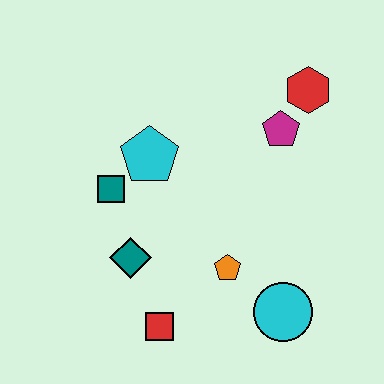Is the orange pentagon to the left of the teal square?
No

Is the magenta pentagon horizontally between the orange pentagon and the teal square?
No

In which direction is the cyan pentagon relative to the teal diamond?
The cyan pentagon is above the teal diamond.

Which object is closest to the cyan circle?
The orange pentagon is closest to the cyan circle.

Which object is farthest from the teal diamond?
The red hexagon is farthest from the teal diamond.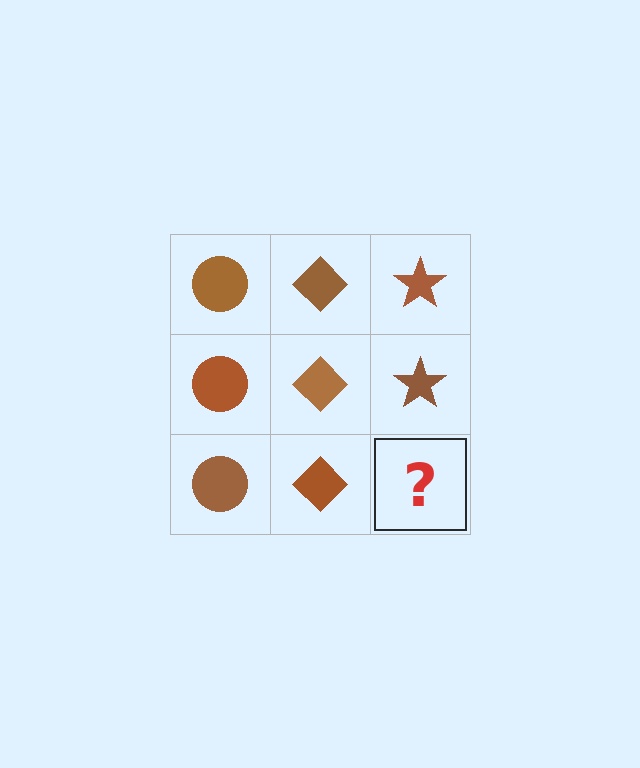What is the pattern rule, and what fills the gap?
The rule is that each column has a consistent shape. The gap should be filled with a brown star.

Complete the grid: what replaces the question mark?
The question mark should be replaced with a brown star.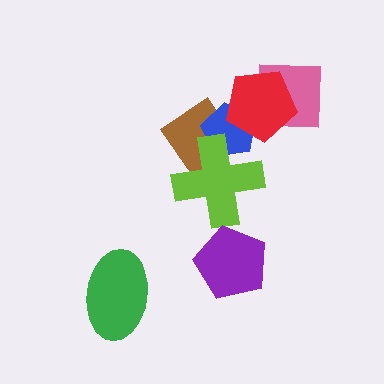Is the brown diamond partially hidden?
Yes, it is partially covered by another shape.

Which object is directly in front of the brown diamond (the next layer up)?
The blue pentagon is directly in front of the brown diamond.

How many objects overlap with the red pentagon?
3 objects overlap with the red pentagon.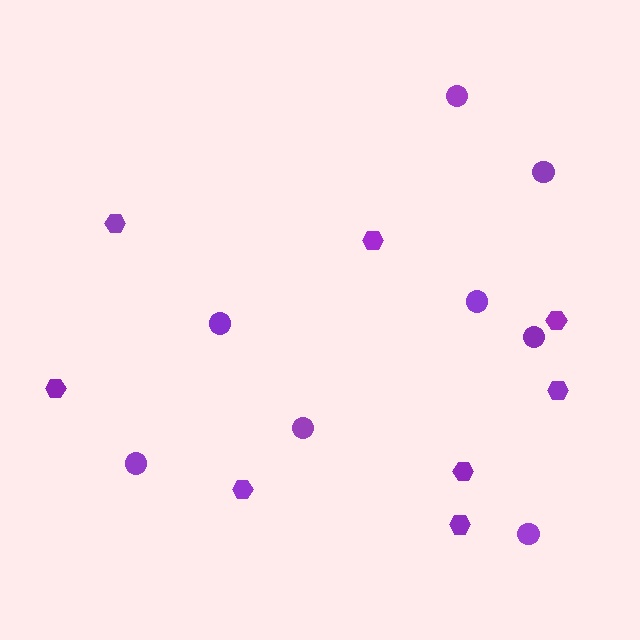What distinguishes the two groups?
There are 2 groups: one group of circles (8) and one group of hexagons (8).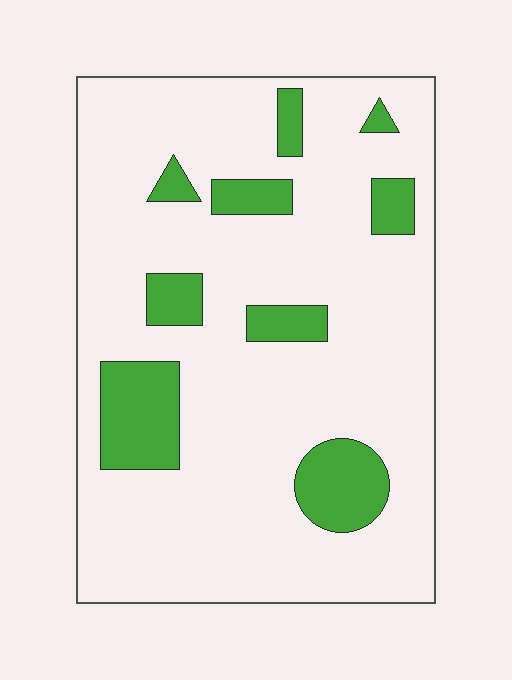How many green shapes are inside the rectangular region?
9.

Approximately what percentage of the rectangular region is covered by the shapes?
Approximately 15%.